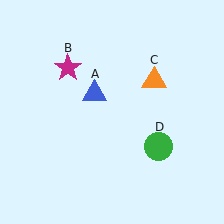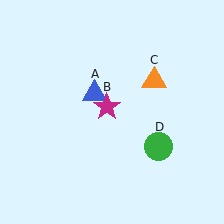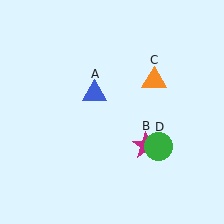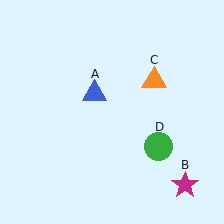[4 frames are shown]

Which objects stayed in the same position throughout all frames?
Blue triangle (object A) and orange triangle (object C) and green circle (object D) remained stationary.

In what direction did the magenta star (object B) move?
The magenta star (object B) moved down and to the right.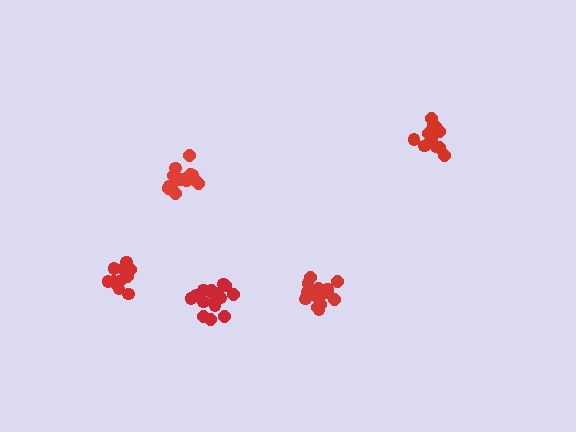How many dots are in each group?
Group 1: 15 dots, Group 2: 14 dots, Group 3: 14 dots, Group 4: 12 dots, Group 5: 16 dots (71 total).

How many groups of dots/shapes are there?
There are 5 groups.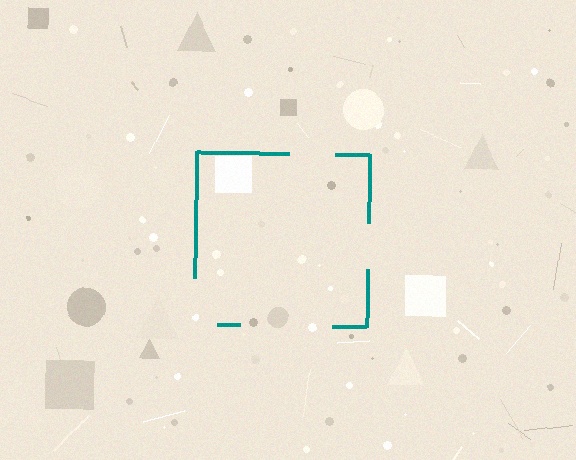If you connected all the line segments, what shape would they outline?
They would outline a square.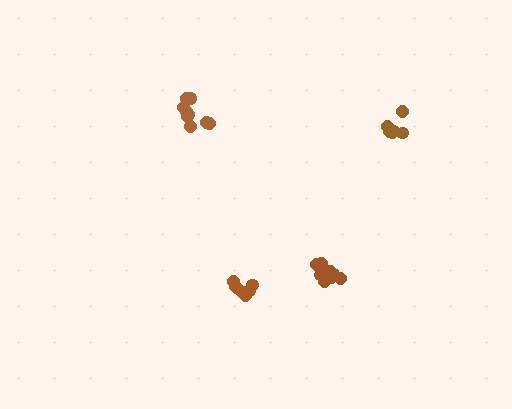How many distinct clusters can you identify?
There are 4 distinct clusters.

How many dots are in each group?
Group 1: 10 dots, Group 2: 9 dots, Group 3: 6 dots, Group 4: 7 dots (32 total).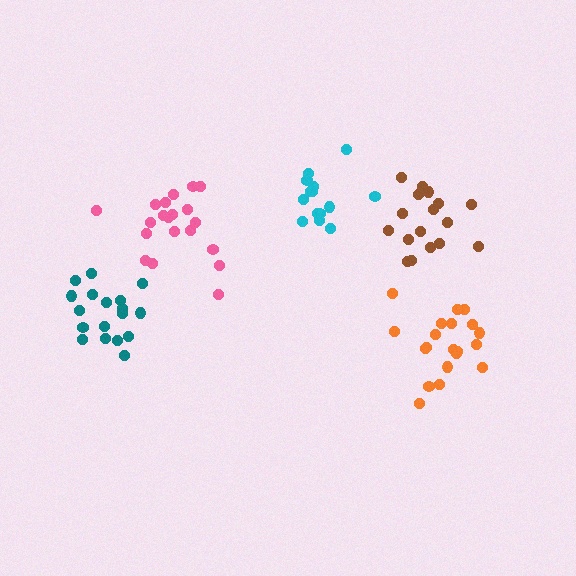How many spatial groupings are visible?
There are 5 spatial groupings.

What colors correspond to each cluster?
The clusters are colored: teal, cyan, brown, pink, orange.